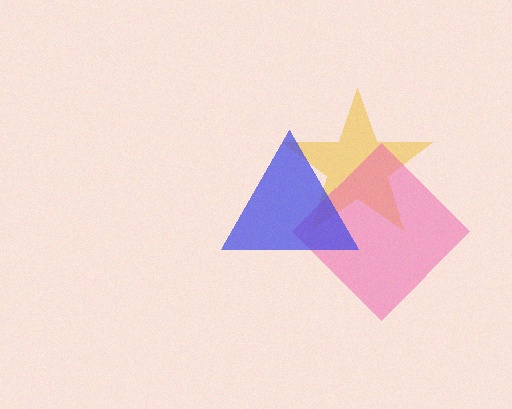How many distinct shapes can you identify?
There are 3 distinct shapes: a yellow star, a pink diamond, a blue triangle.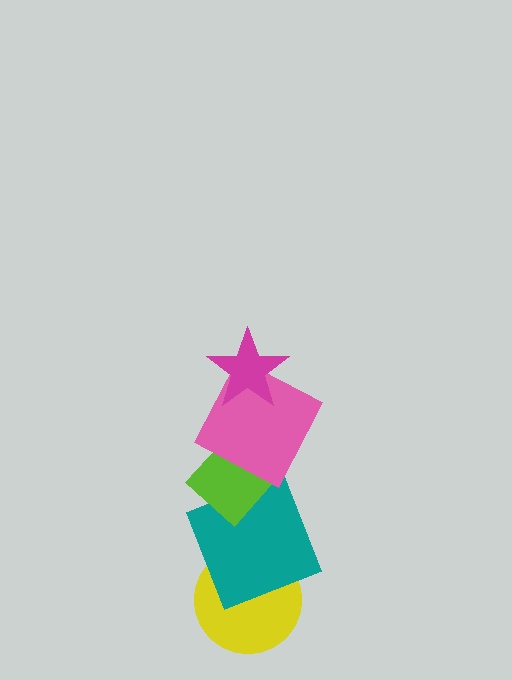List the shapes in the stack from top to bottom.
From top to bottom: the magenta star, the pink square, the lime diamond, the teal square, the yellow circle.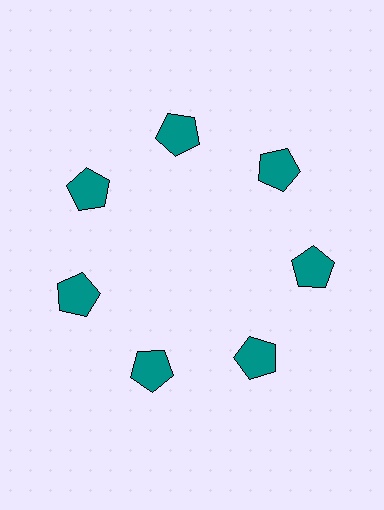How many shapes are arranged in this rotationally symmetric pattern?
There are 7 shapes, arranged in 7 groups of 1.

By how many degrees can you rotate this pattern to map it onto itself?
The pattern maps onto itself every 51 degrees of rotation.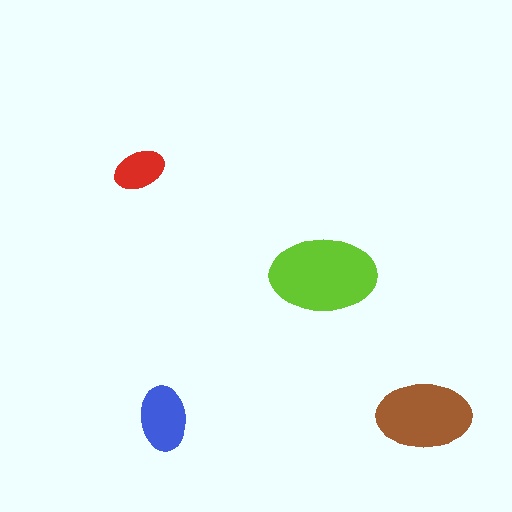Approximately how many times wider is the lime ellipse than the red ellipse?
About 2 times wider.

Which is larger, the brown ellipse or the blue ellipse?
The brown one.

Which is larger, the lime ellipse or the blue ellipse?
The lime one.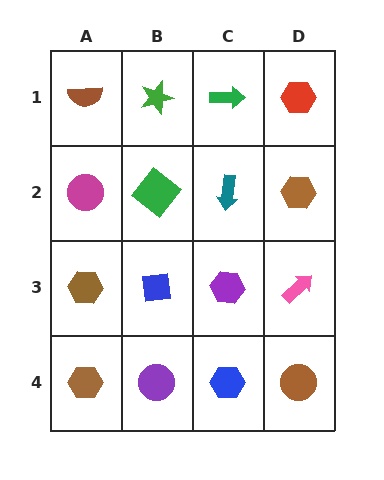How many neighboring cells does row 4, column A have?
2.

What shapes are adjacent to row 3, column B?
A green diamond (row 2, column B), a purple circle (row 4, column B), a brown hexagon (row 3, column A), a purple hexagon (row 3, column C).